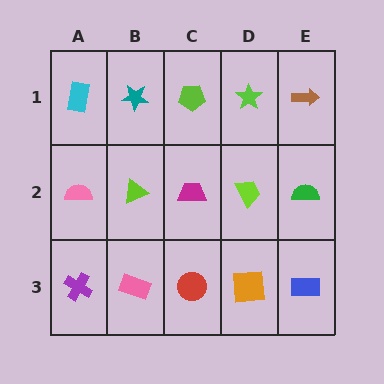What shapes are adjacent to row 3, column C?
A magenta trapezoid (row 2, column C), a pink rectangle (row 3, column B), an orange square (row 3, column D).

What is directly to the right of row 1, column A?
A teal star.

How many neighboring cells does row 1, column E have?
2.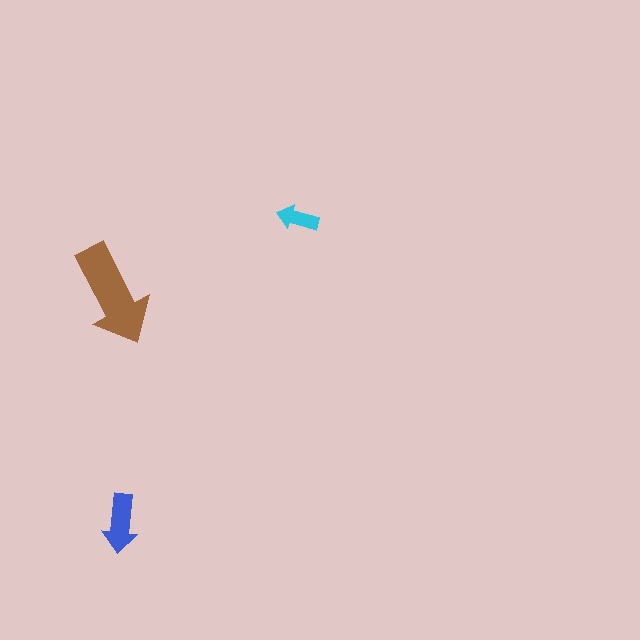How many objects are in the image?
There are 3 objects in the image.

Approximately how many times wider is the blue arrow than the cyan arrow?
About 1.5 times wider.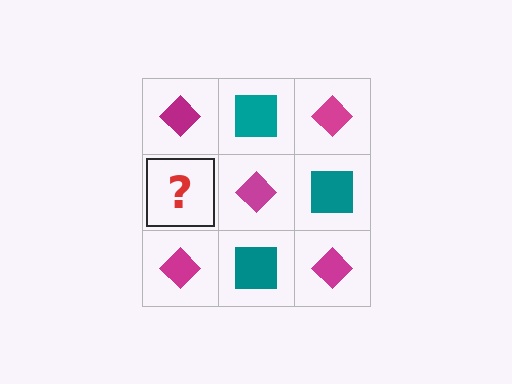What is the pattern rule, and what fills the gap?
The rule is that it alternates magenta diamond and teal square in a checkerboard pattern. The gap should be filled with a teal square.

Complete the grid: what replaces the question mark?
The question mark should be replaced with a teal square.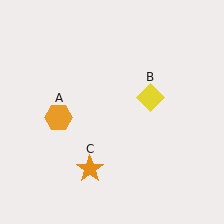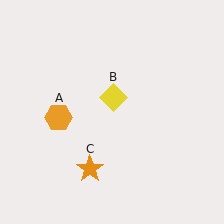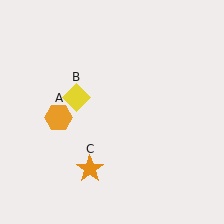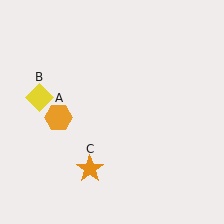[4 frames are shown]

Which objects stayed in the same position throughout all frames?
Orange hexagon (object A) and orange star (object C) remained stationary.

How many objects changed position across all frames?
1 object changed position: yellow diamond (object B).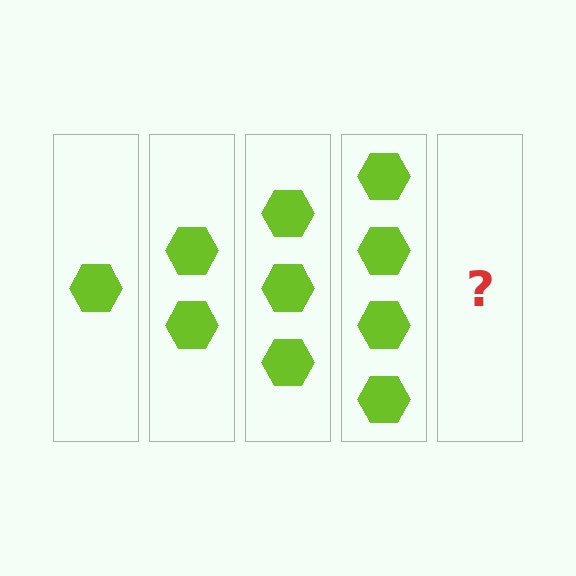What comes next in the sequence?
The next element should be 5 hexagons.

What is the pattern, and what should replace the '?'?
The pattern is that each step adds one more hexagon. The '?' should be 5 hexagons.